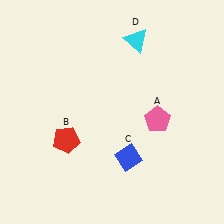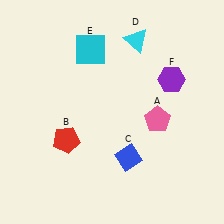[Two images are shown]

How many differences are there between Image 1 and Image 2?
There are 2 differences between the two images.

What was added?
A cyan square (E), a purple hexagon (F) were added in Image 2.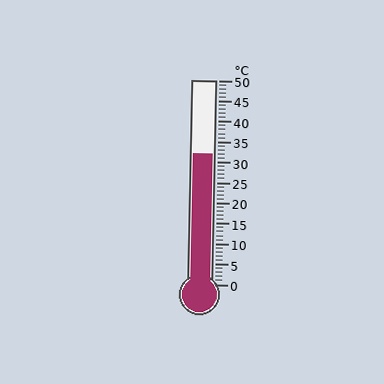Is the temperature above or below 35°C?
The temperature is below 35°C.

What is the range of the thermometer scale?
The thermometer scale ranges from 0°C to 50°C.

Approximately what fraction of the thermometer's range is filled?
The thermometer is filled to approximately 65% of its range.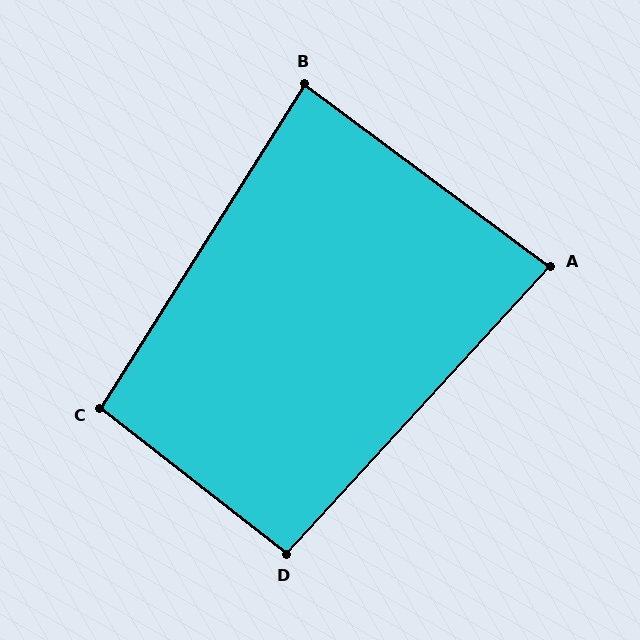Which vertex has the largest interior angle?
C, at approximately 96 degrees.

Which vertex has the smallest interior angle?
A, at approximately 84 degrees.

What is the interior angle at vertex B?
Approximately 86 degrees (approximately right).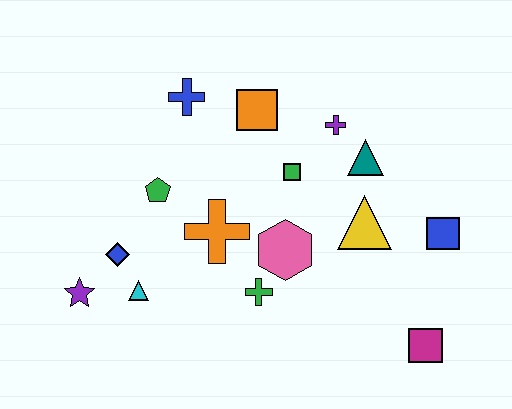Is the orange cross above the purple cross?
No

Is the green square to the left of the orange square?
No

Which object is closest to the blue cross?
The orange square is closest to the blue cross.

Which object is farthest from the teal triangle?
The purple star is farthest from the teal triangle.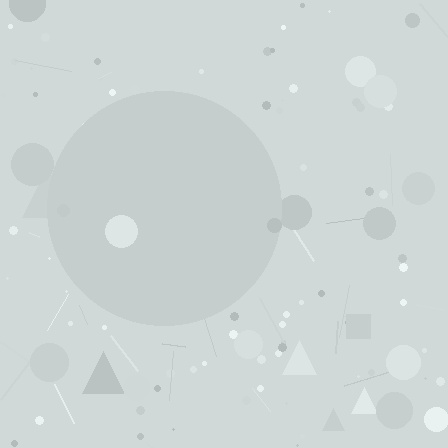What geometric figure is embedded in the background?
A circle is embedded in the background.